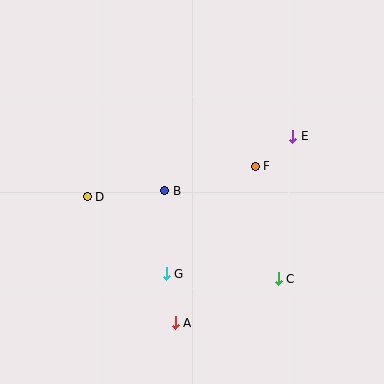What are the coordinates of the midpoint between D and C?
The midpoint between D and C is at (183, 238).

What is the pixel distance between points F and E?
The distance between F and E is 48 pixels.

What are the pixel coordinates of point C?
Point C is at (278, 279).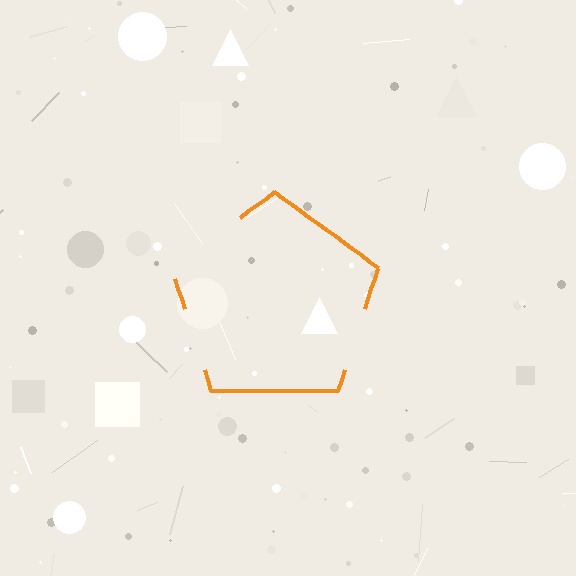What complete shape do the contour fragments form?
The contour fragments form a pentagon.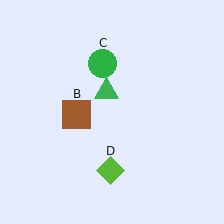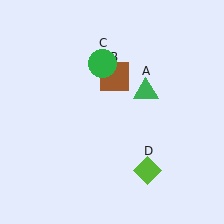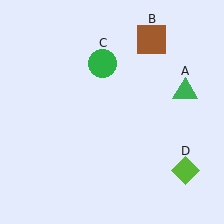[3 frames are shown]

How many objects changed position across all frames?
3 objects changed position: green triangle (object A), brown square (object B), lime diamond (object D).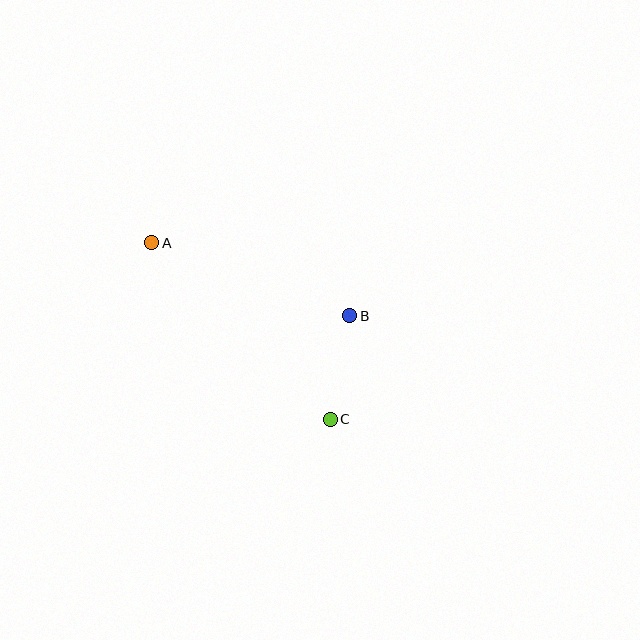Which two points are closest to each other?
Points B and C are closest to each other.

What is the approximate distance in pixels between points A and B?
The distance between A and B is approximately 211 pixels.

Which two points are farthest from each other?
Points A and C are farthest from each other.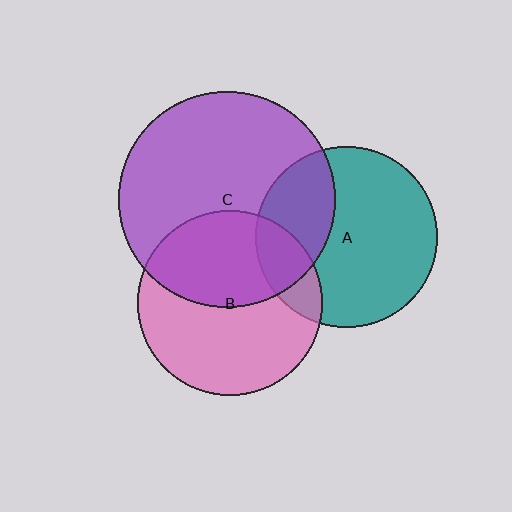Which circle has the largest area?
Circle C (purple).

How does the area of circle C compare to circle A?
Approximately 1.4 times.